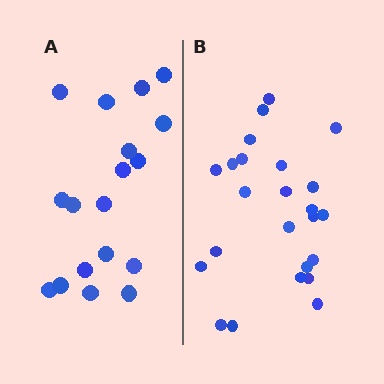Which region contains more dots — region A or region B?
Region B (the right region) has more dots.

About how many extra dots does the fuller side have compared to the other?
Region B has about 6 more dots than region A.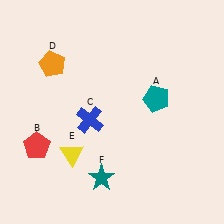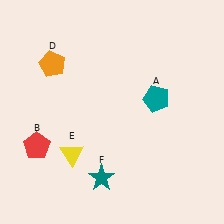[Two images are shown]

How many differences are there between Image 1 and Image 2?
There is 1 difference between the two images.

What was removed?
The blue cross (C) was removed in Image 2.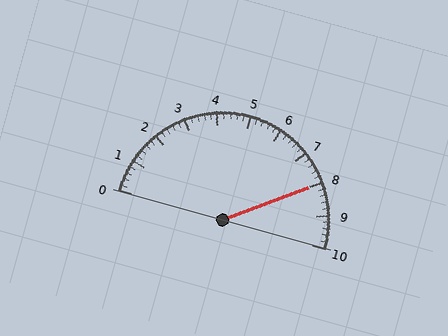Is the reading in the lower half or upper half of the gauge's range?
The reading is in the upper half of the range (0 to 10).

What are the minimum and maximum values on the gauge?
The gauge ranges from 0 to 10.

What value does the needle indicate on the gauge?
The needle indicates approximately 8.0.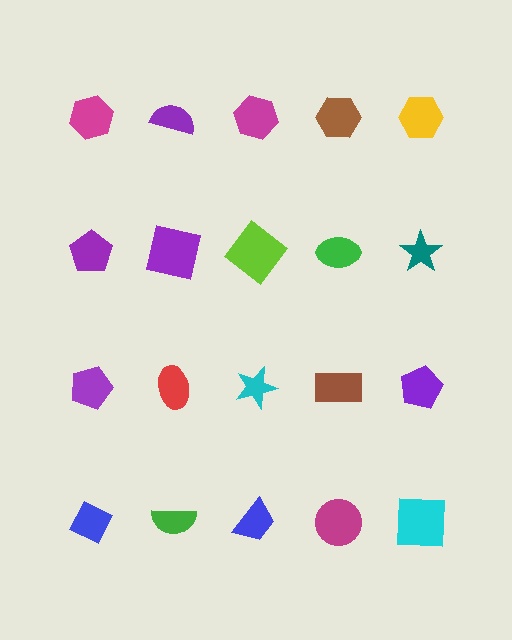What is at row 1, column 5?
A yellow hexagon.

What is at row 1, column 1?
A magenta hexagon.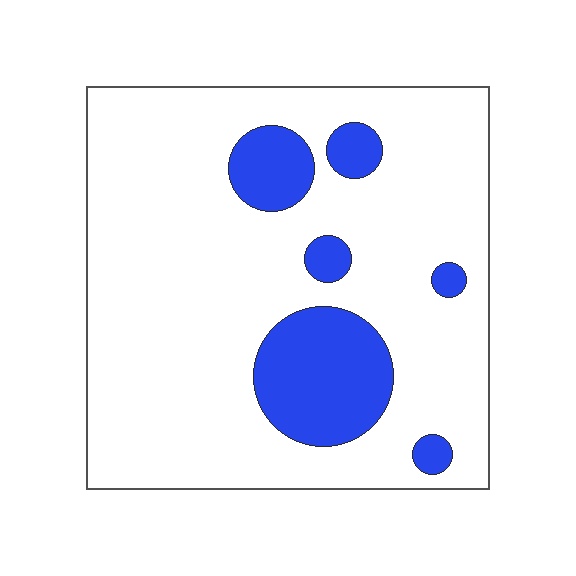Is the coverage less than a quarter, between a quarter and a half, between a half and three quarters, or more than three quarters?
Less than a quarter.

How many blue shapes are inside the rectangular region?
6.